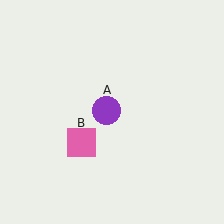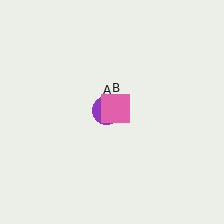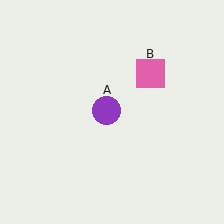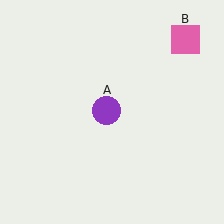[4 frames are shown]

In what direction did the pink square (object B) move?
The pink square (object B) moved up and to the right.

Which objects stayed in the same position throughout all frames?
Purple circle (object A) remained stationary.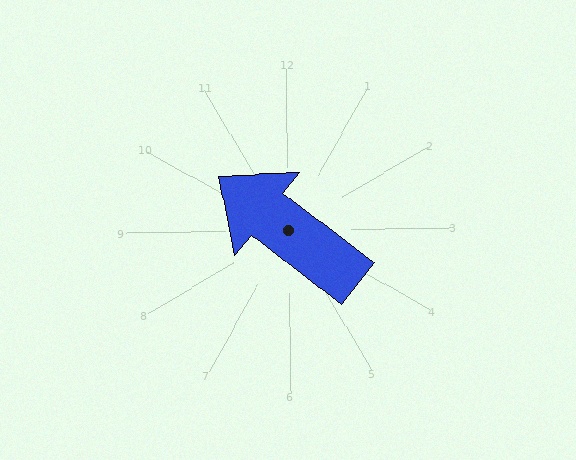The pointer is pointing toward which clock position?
Roughly 10 o'clock.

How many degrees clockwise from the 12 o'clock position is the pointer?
Approximately 308 degrees.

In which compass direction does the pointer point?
Northwest.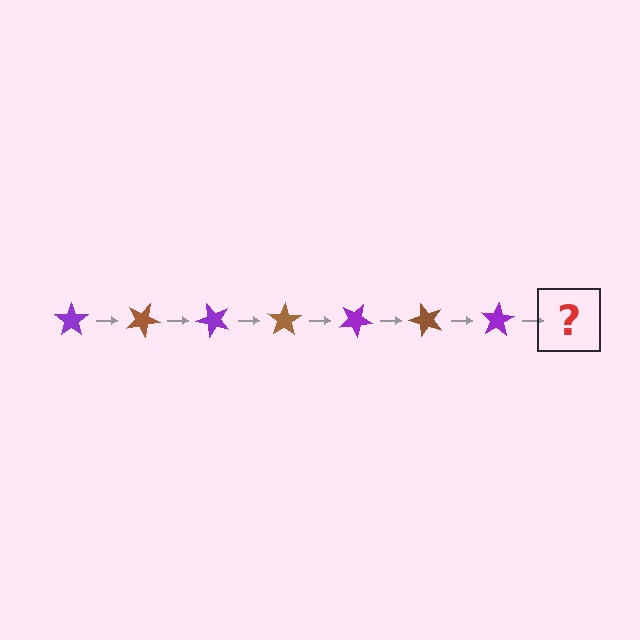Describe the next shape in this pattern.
It should be a brown star, rotated 175 degrees from the start.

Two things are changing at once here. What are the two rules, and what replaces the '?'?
The two rules are that it rotates 25 degrees each step and the color cycles through purple and brown. The '?' should be a brown star, rotated 175 degrees from the start.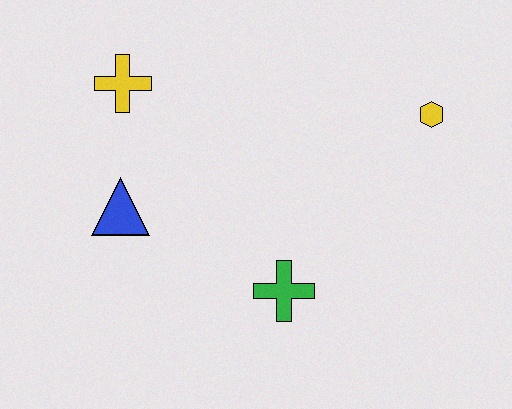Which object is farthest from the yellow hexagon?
The blue triangle is farthest from the yellow hexagon.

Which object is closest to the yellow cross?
The blue triangle is closest to the yellow cross.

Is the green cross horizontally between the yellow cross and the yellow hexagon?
Yes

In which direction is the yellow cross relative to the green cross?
The yellow cross is above the green cross.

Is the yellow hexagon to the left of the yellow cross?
No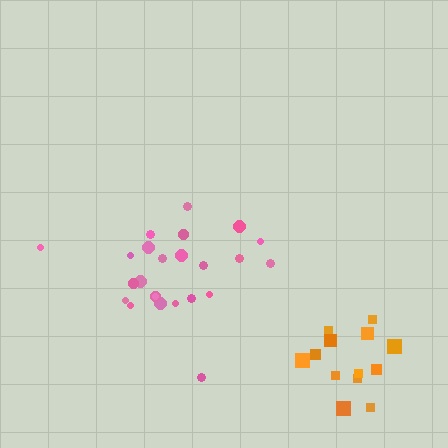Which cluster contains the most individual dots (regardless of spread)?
Pink (24).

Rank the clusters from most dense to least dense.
orange, pink.